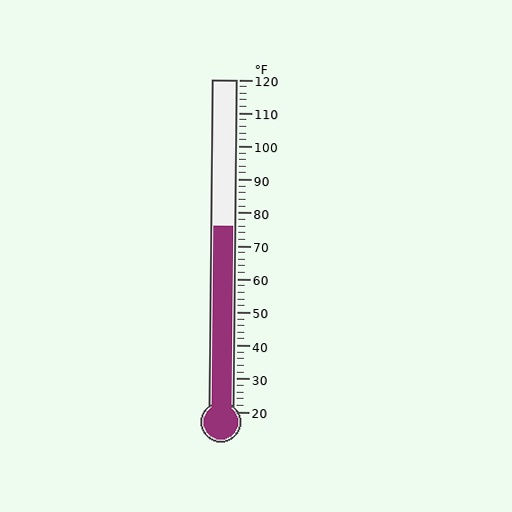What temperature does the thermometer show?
The thermometer shows approximately 76°F.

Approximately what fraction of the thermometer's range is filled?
The thermometer is filled to approximately 55% of its range.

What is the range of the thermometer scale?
The thermometer scale ranges from 20°F to 120°F.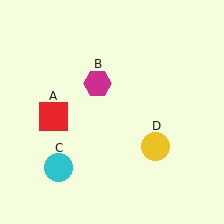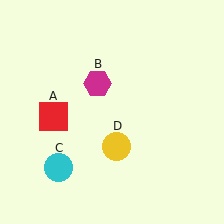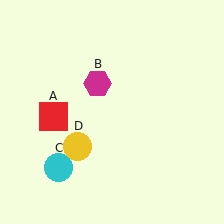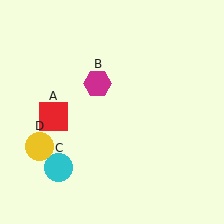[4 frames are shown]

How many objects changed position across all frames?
1 object changed position: yellow circle (object D).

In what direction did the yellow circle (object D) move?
The yellow circle (object D) moved left.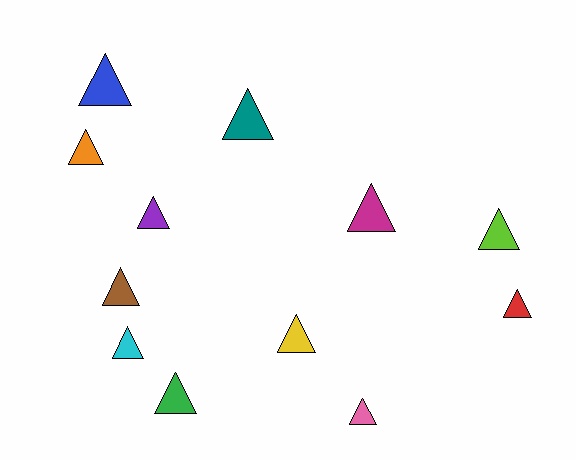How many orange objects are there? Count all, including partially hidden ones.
There is 1 orange object.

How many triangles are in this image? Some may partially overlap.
There are 12 triangles.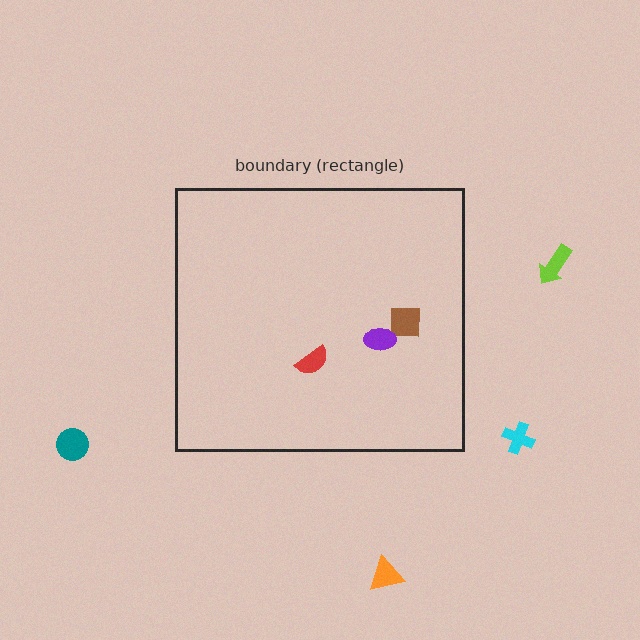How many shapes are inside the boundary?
3 inside, 4 outside.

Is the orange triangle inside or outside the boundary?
Outside.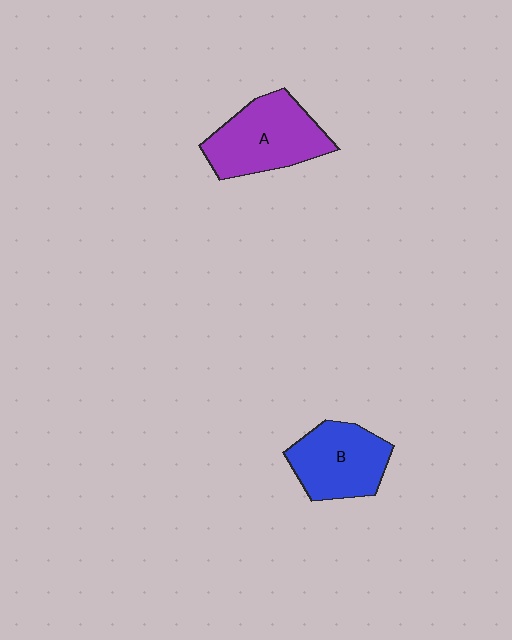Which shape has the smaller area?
Shape B (blue).